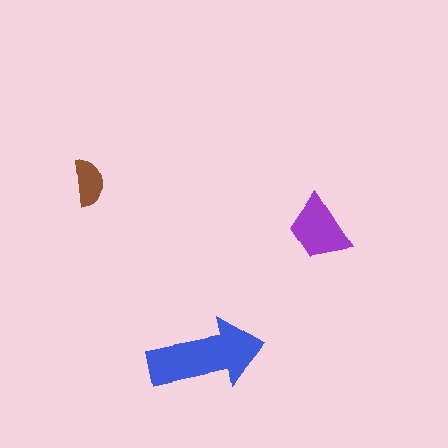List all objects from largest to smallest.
The blue arrow, the purple trapezoid, the brown semicircle.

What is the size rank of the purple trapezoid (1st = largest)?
2nd.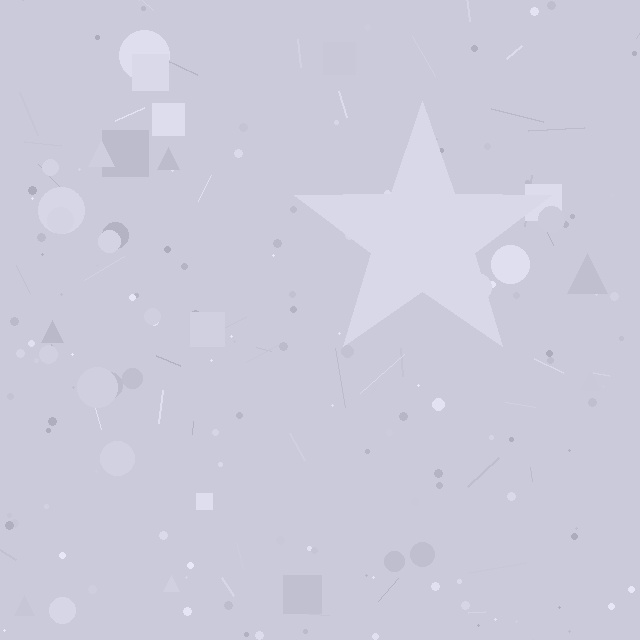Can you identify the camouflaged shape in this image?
The camouflaged shape is a star.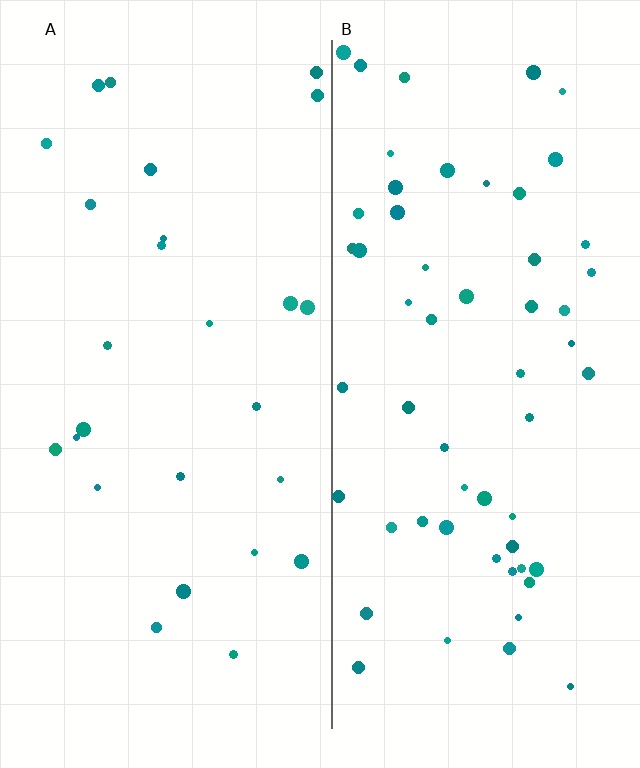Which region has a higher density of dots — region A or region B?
B (the right).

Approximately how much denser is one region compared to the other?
Approximately 2.2× — region B over region A.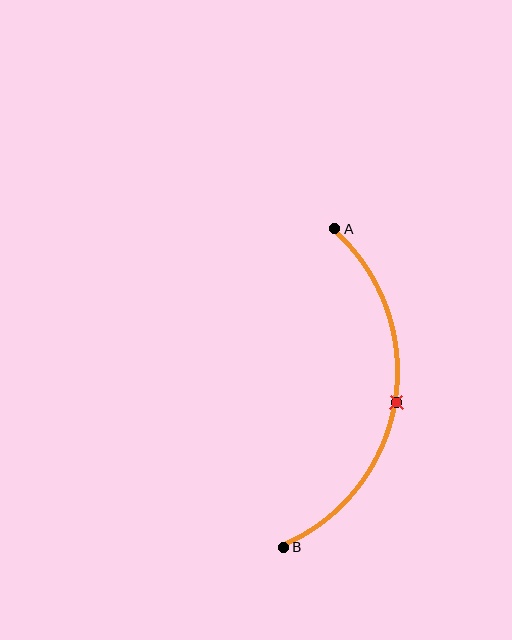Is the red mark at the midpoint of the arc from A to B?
Yes. The red mark lies on the arc at equal arc-length from both A and B — it is the arc midpoint.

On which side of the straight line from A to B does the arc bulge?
The arc bulges to the right of the straight line connecting A and B.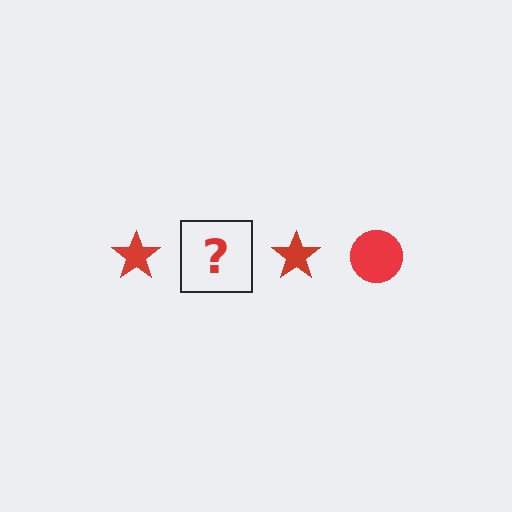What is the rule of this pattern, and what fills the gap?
The rule is that the pattern cycles through star, circle shapes in red. The gap should be filled with a red circle.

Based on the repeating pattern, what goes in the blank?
The blank should be a red circle.